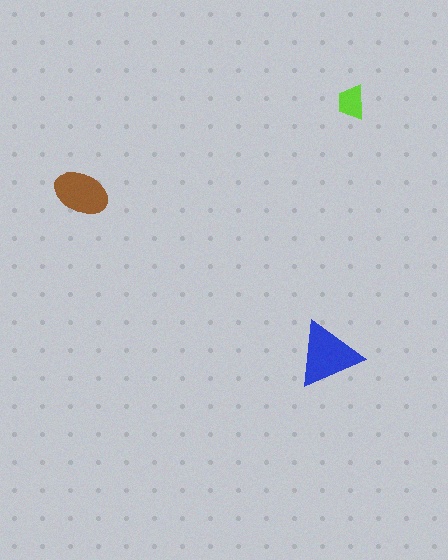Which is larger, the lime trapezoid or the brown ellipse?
The brown ellipse.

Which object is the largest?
The blue triangle.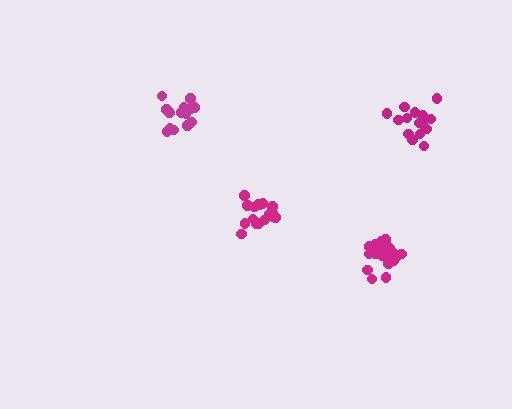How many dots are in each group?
Group 1: 19 dots, Group 2: 17 dots, Group 3: 15 dots, Group 4: 17 dots (68 total).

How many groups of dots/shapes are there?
There are 4 groups.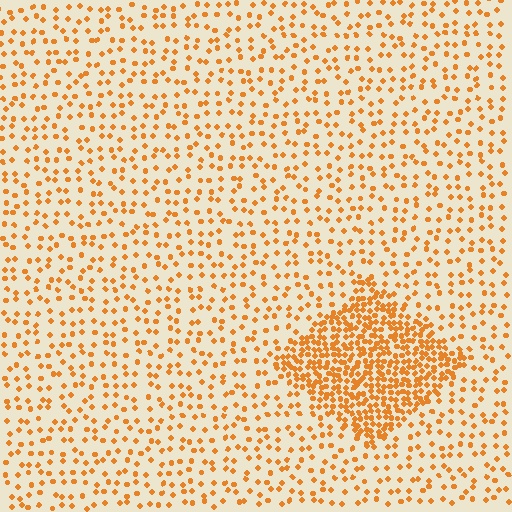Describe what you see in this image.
The image contains small orange elements arranged at two different densities. A diamond-shaped region is visible where the elements are more densely packed than the surrounding area.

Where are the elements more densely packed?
The elements are more densely packed inside the diamond boundary.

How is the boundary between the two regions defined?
The boundary is defined by a change in element density (approximately 2.9x ratio). All elements are the same color, size, and shape.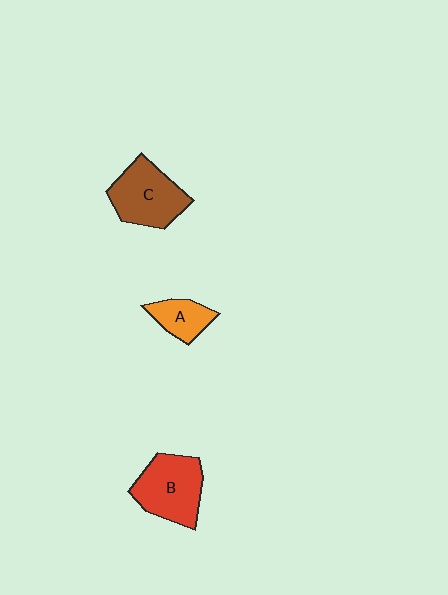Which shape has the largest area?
Shape B (red).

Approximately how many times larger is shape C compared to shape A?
Approximately 1.9 times.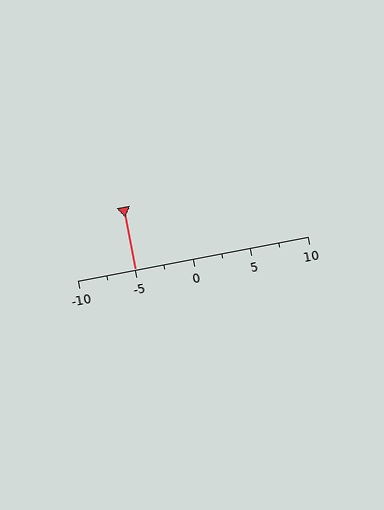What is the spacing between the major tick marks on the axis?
The major ticks are spaced 5 apart.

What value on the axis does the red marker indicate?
The marker indicates approximately -5.